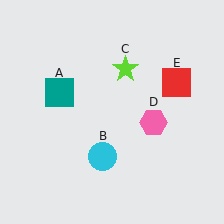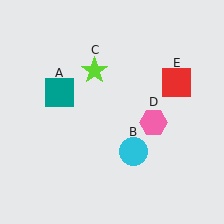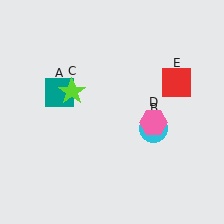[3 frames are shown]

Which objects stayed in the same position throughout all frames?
Teal square (object A) and pink hexagon (object D) and red square (object E) remained stationary.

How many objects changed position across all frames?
2 objects changed position: cyan circle (object B), lime star (object C).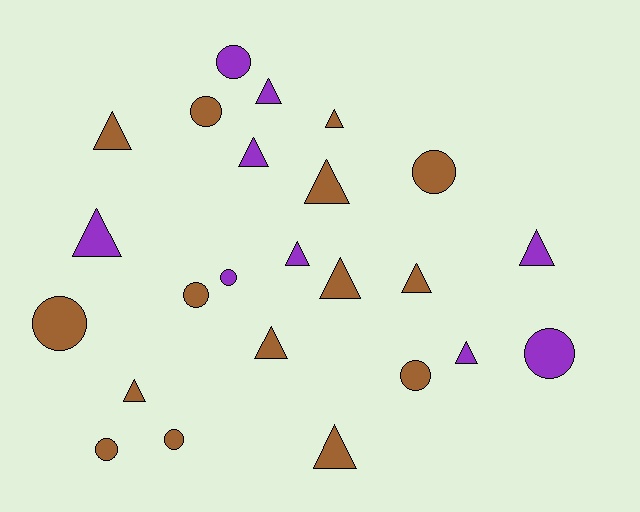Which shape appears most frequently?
Triangle, with 14 objects.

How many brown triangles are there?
There are 8 brown triangles.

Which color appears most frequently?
Brown, with 15 objects.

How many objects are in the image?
There are 24 objects.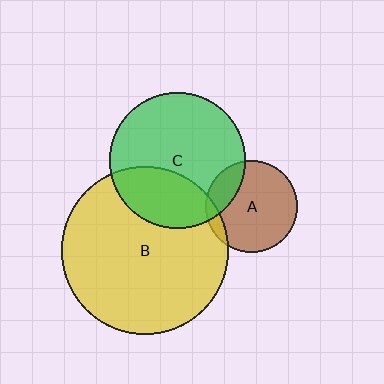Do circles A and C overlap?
Yes.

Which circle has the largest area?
Circle B (yellow).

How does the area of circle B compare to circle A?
Approximately 3.3 times.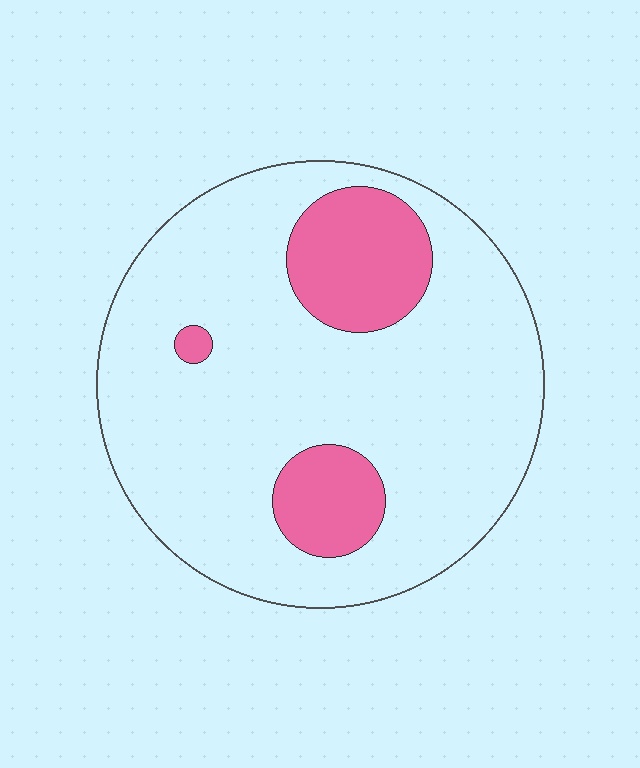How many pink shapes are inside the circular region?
3.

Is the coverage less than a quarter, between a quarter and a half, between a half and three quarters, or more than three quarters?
Less than a quarter.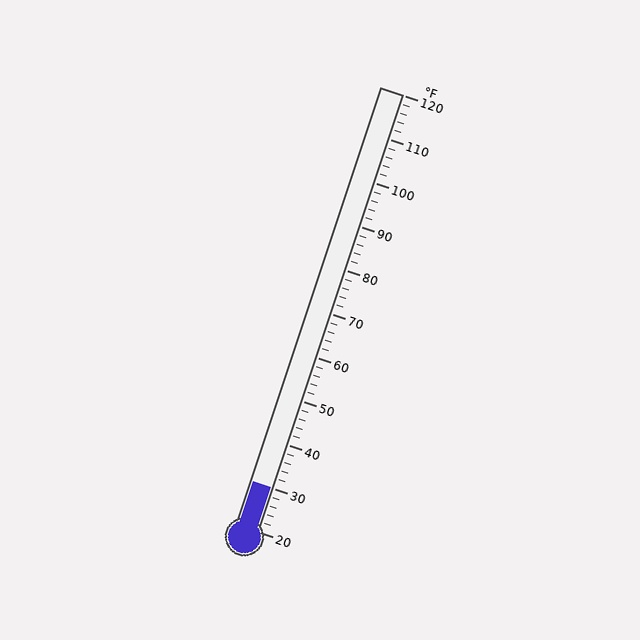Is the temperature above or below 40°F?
The temperature is below 40°F.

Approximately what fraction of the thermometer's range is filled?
The thermometer is filled to approximately 10% of its range.